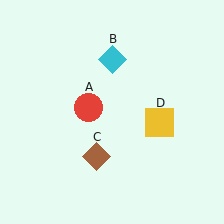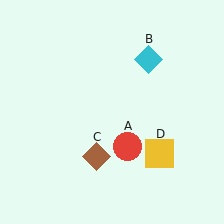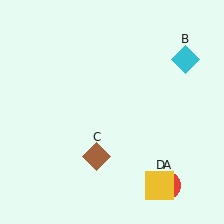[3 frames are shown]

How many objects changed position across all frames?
3 objects changed position: red circle (object A), cyan diamond (object B), yellow square (object D).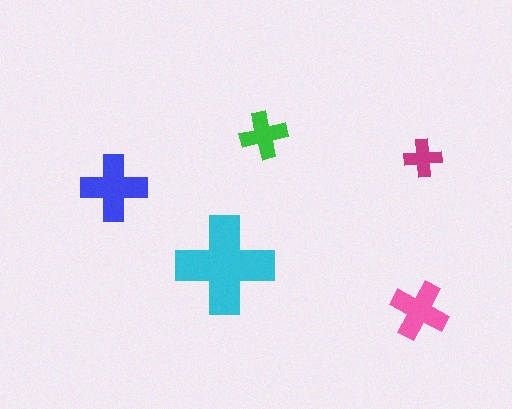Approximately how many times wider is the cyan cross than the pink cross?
About 1.5 times wider.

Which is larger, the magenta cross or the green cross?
The green one.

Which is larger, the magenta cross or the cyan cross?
The cyan one.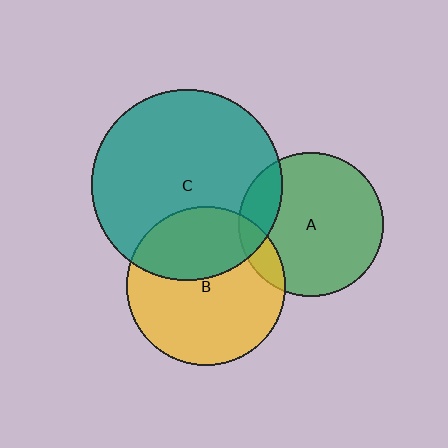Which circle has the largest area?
Circle C (teal).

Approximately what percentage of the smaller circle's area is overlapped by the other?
Approximately 15%.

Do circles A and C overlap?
Yes.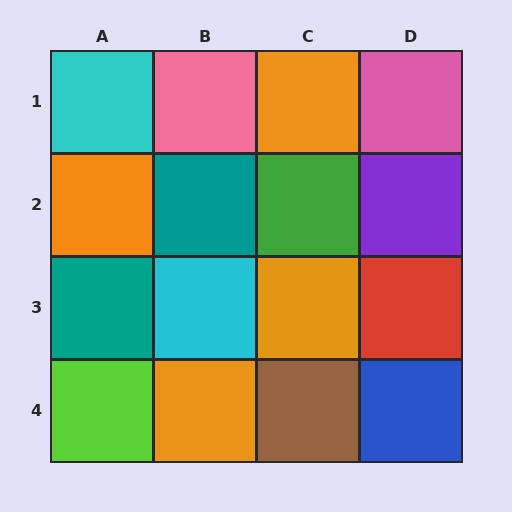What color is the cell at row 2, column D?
Purple.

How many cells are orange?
4 cells are orange.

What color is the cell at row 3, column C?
Orange.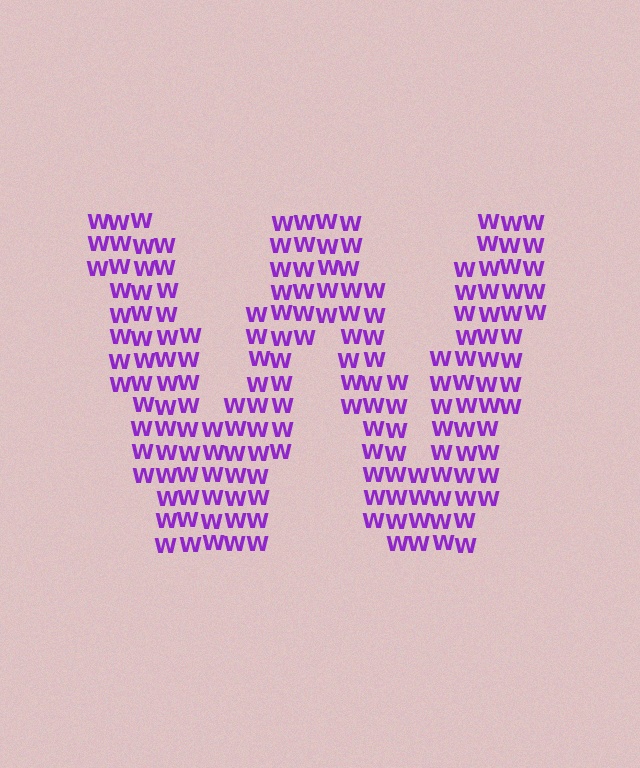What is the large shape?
The large shape is the letter W.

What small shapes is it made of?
It is made of small letter W's.